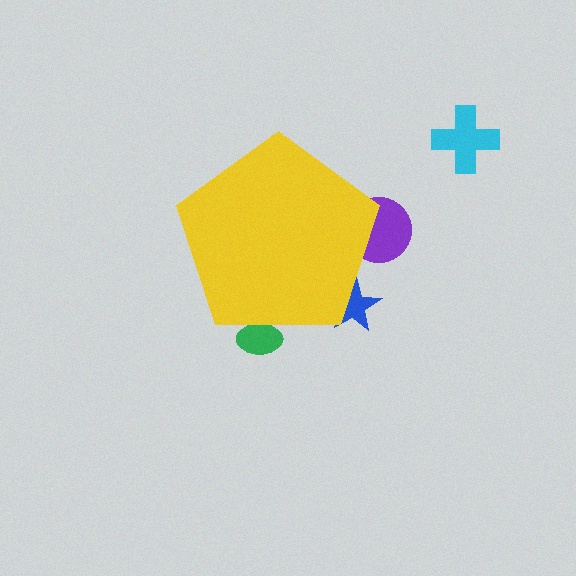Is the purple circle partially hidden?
Yes, the purple circle is partially hidden behind the yellow pentagon.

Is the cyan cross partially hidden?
No, the cyan cross is fully visible.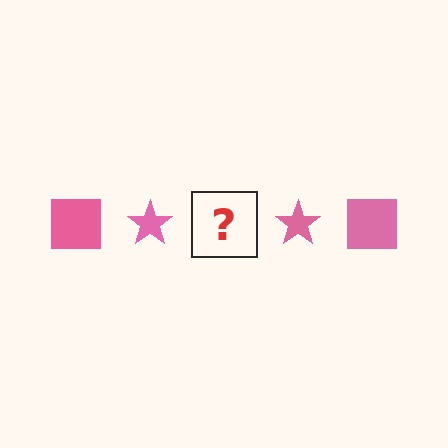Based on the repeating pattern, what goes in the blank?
The blank should be a pink square.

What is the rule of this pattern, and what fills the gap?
The rule is that the pattern cycles through square, star shapes in pink. The gap should be filled with a pink square.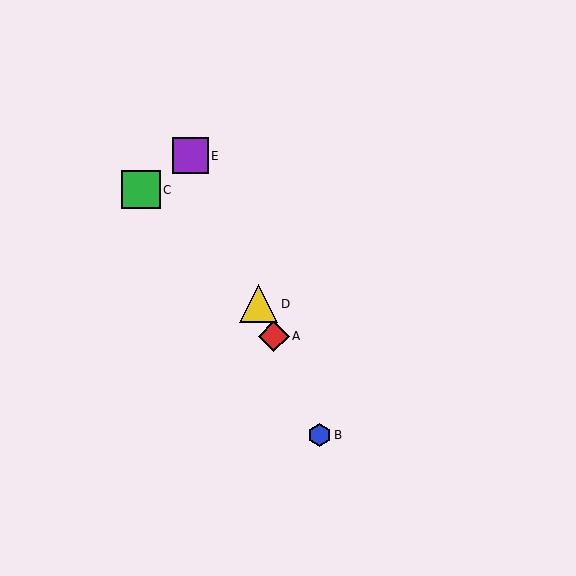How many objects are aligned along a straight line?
4 objects (A, B, D, E) are aligned along a straight line.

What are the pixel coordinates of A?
Object A is at (274, 336).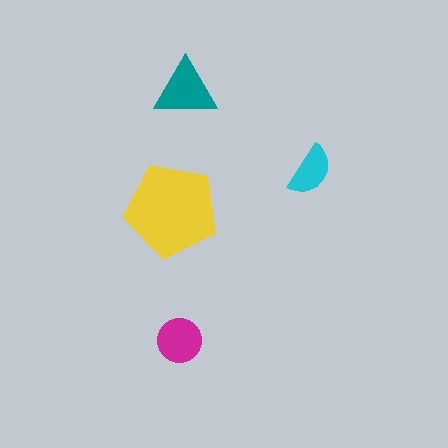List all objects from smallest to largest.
The cyan semicircle, the magenta circle, the teal triangle, the yellow pentagon.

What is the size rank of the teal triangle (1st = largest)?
2nd.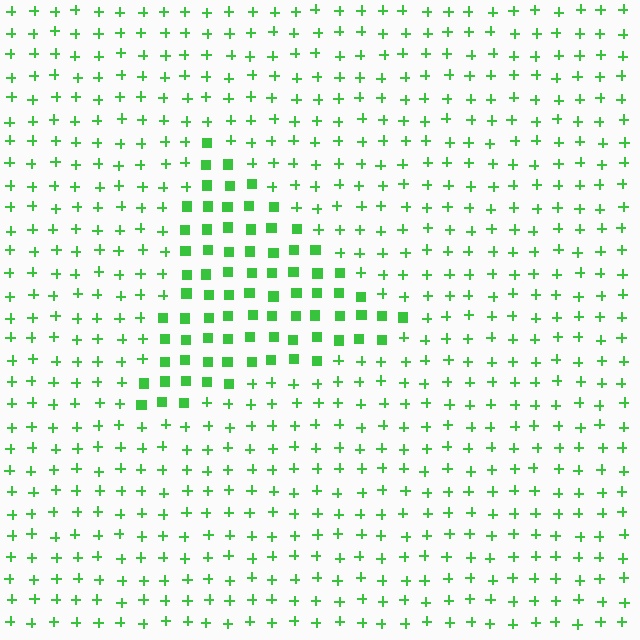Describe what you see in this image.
The image is filled with small green elements arranged in a uniform grid. A triangle-shaped region contains squares, while the surrounding area contains plus signs. The boundary is defined purely by the change in element shape.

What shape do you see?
I see a triangle.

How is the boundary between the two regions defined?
The boundary is defined by a change in element shape: squares inside vs. plus signs outside. All elements share the same color and spacing.